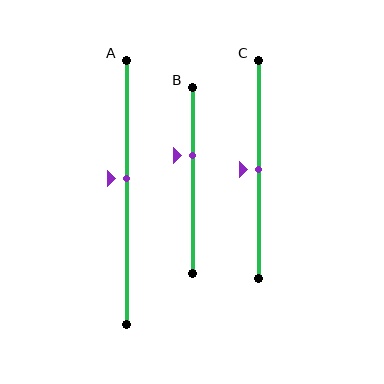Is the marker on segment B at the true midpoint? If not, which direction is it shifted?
No, the marker on segment B is shifted upward by about 13% of the segment length.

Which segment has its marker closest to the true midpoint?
Segment C has its marker closest to the true midpoint.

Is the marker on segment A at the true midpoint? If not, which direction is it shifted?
No, the marker on segment A is shifted upward by about 5% of the segment length.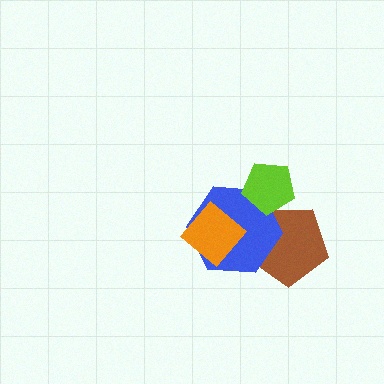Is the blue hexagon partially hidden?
Yes, it is partially covered by another shape.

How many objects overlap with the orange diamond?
1 object overlaps with the orange diamond.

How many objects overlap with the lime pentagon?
2 objects overlap with the lime pentagon.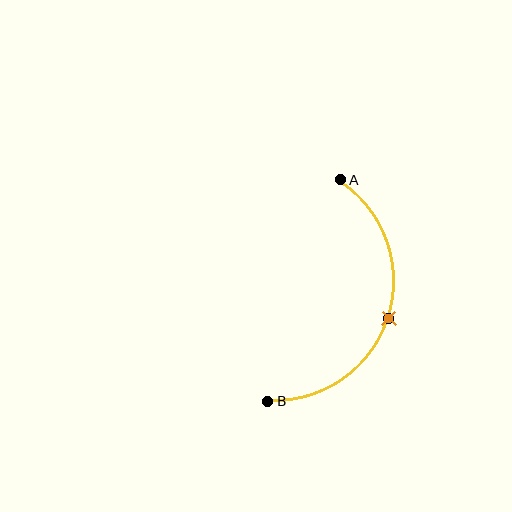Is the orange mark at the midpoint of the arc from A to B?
Yes. The orange mark lies on the arc at equal arc-length from both A and B — it is the arc midpoint.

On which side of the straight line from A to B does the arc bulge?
The arc bulges to the right of the straight line connecting A and B.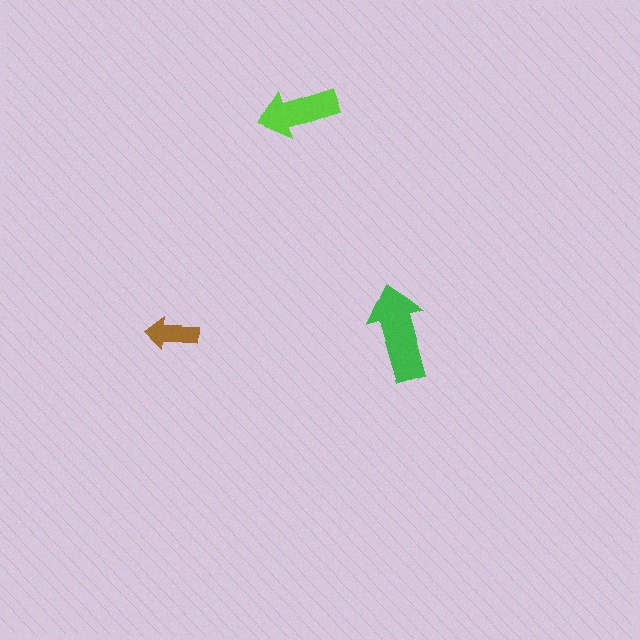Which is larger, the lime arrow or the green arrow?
The green one.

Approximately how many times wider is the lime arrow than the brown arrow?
About 1.5 times wider.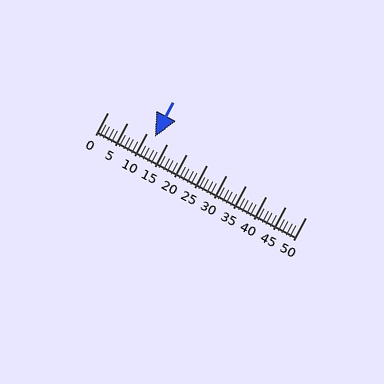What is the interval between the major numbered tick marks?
The major tick marks are spaced 5 units apart.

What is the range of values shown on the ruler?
The ruler shows values from 0 to 50.